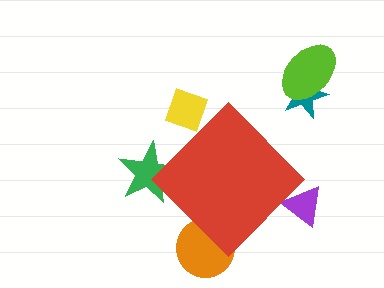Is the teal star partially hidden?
No, the teal star is fully visible.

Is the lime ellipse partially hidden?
No, the lime ellipse is fully visible.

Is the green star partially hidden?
Yes, the green star is partially hidden behind the red diamond.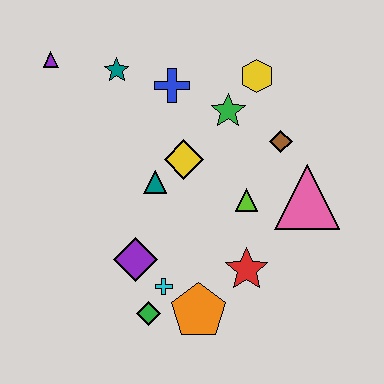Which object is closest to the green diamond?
The cyan cross is closest to the green diamond.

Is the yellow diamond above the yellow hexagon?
No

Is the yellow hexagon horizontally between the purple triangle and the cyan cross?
No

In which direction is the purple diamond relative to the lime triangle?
The purple diamond is to the left of the lime triangle.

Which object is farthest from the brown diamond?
The purple triangle is farthest from the brown diamond.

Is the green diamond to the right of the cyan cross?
No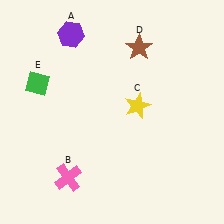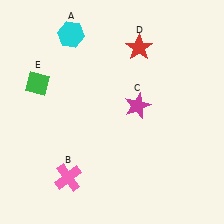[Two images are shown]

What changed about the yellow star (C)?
In Image 1, C is yellow. In Image 2, it changed to magenta.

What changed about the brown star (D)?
In Image 1, D is brown. In Image 2, it changed to red.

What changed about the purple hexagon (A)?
In Image 1, A is purple. In Image 2, it changed to cyan.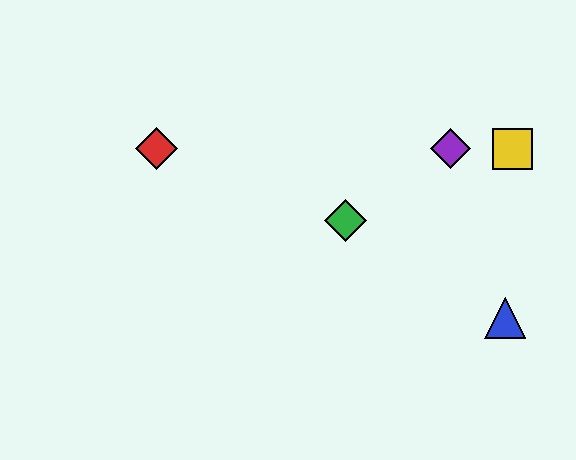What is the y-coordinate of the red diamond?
The red diamond is at y≈149.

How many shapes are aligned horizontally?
3 shapes (the red diamond, the yellow square, the purple diamond) are aligned horizontally.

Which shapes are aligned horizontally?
The red diamond, the yellow square, the purple diamond are aligned horizontally.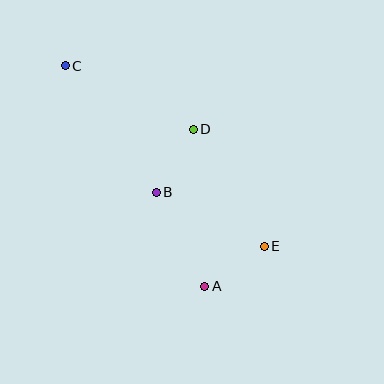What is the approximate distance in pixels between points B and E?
The distance between B and E is approximately 121 pixels.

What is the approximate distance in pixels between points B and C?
The distance between B and C is approximately 156 pixels.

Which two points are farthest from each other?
Points C and E are farthest from each other.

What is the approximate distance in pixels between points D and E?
The distance between D and E is approximately 137 pixels.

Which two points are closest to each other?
Points A and E are closest to each other.